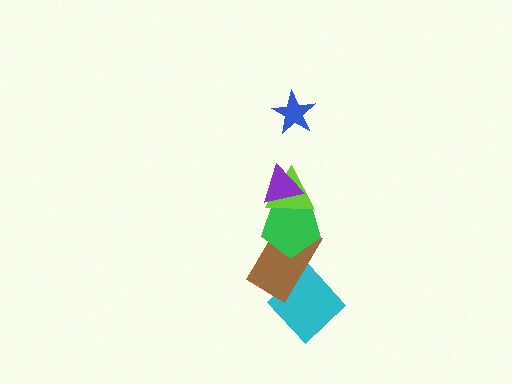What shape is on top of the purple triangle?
The blue star is on top of the purple triangle.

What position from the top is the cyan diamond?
The cyan diamond is 6th from the top.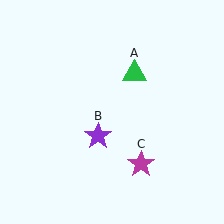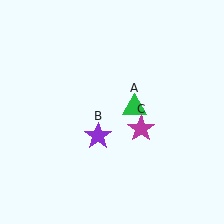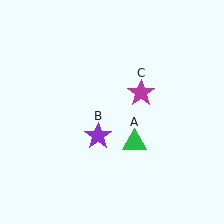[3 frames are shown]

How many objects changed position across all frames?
2 objects changed position: green triangle (object A), magenta star (object C).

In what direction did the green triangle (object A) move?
The green triangle (object A) moved down.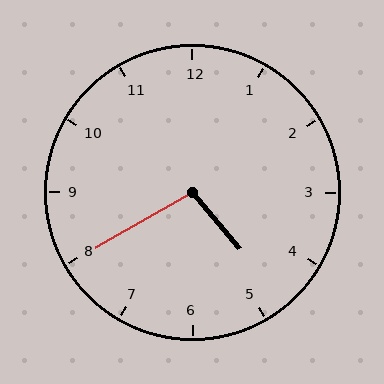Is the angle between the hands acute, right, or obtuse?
It is obtuse.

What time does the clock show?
4:40.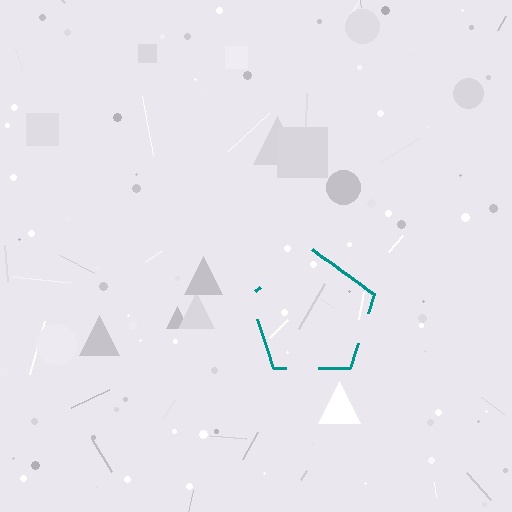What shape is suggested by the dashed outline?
The dashed outline suggests a pentagon.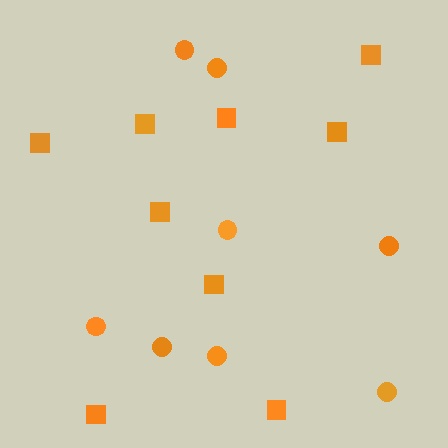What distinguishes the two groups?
There are 2 groups: one group of circles (8) and one group of squares (9).